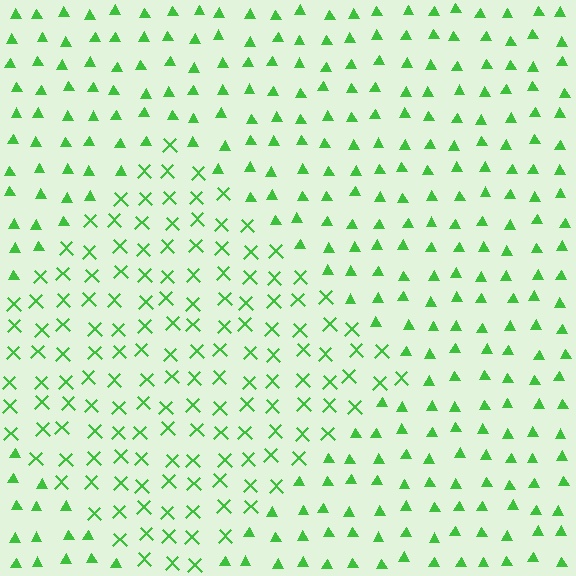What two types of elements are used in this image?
The image uses X marks inside the diamond region and triangles outside it.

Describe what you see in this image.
The image is filled with small green elements arranged in a uniform grid. A diamond-shaped region contains X marks, while the surrounding area contains triangles. The boundary is defined purely by the change in element shape.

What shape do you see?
I see a diamond.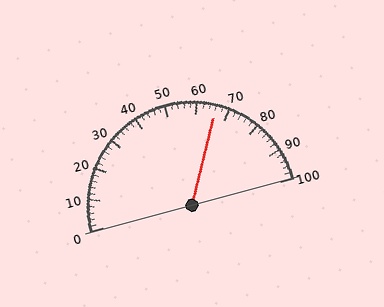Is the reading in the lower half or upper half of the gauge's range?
The reading is in the upper half of the range (0 to 100).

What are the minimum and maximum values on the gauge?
The gauge ranges from 0 to 100.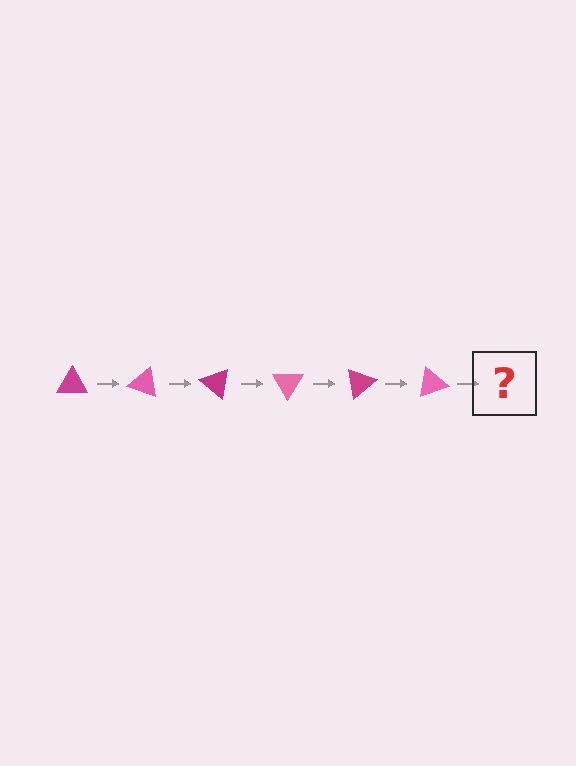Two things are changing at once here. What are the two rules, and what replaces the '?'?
The two rules are that it rotates 20 degrees each step and the color cycles through magenta and pink. The '?' should be a magenta triangle, rotated 120 degrees from the start.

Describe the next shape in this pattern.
It should be a magenta triangle, rotated 120 degrees from the start.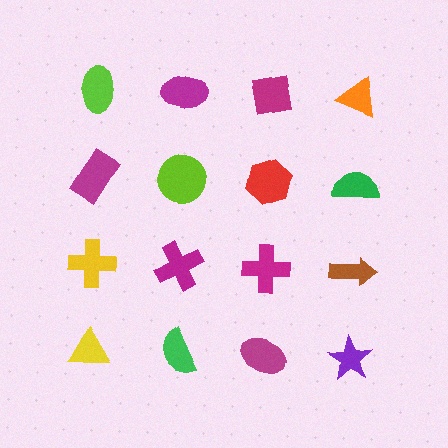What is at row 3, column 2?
A magenta cross.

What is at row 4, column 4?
A purple star.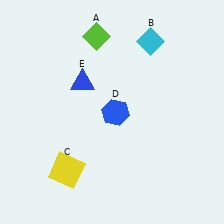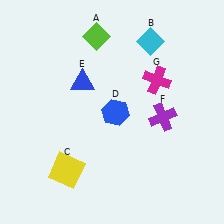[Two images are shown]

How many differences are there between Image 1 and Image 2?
There are 2 differences between the two images.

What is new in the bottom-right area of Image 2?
A purple cross (F) was added in the bottom-right area of Image 2.